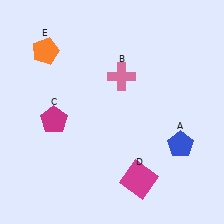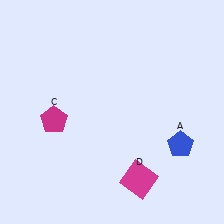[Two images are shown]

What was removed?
The pink cross (B), the orange pentagon (E) were removed in Image 2.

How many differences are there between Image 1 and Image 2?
There are 2 differences between the two images.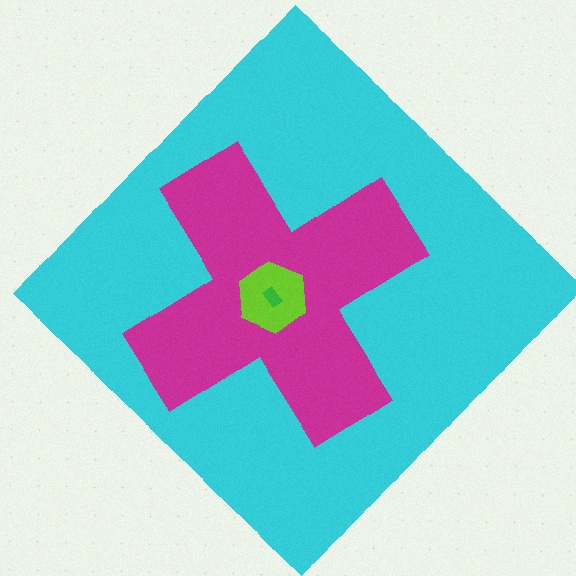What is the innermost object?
The green rectangle.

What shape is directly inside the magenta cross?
The lime hexagon.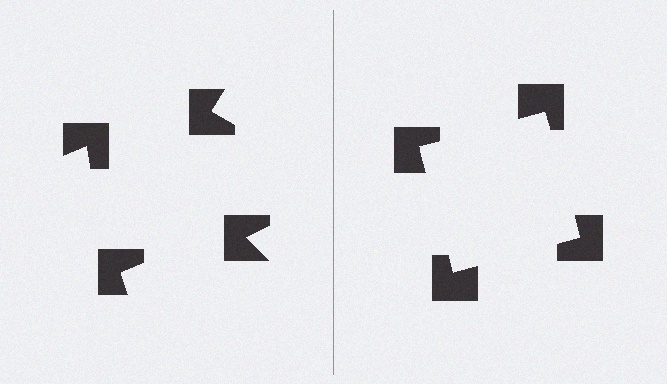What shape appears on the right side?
An illusory square.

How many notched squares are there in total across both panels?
8 — 4 on each side.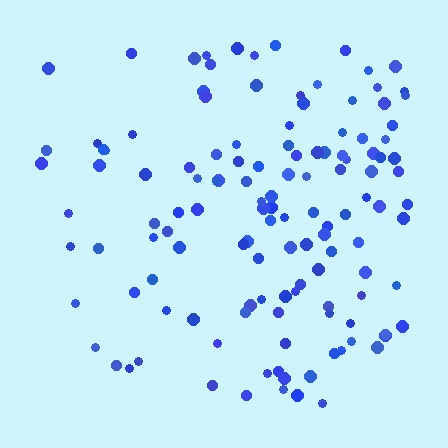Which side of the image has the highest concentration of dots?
The right.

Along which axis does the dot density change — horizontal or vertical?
Horizontal.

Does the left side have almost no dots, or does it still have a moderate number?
Still a moderate number, just noticeably fewer than the right.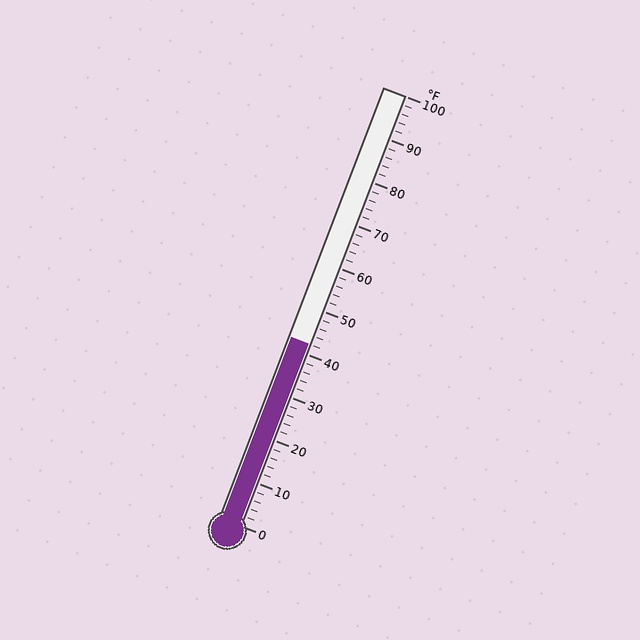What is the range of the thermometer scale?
The thermometer scale ranges from 0°F to 100°F.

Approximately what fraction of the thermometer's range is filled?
The thermometer is filled to approximately 40% of its range.